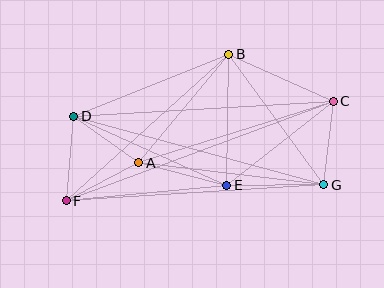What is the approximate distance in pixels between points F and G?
The distance between F and G is approximately 258 pixels.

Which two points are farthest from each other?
Points C and F are farthest from each other.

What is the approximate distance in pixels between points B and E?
The distance between B and E is approximately 131 pixels.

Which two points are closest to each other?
Points A and D are closest to each other.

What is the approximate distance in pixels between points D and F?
The distance between D and F is approximately 85 pixels.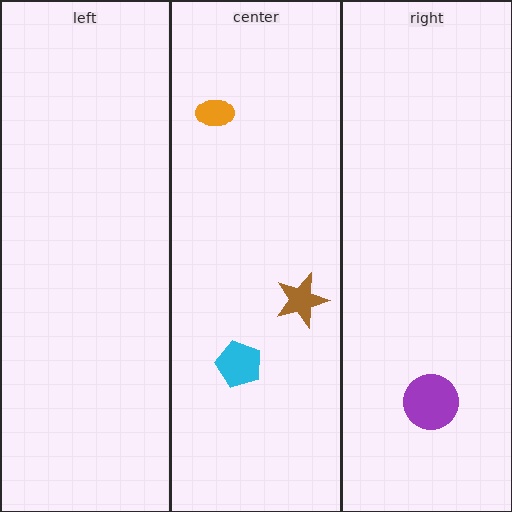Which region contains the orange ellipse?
The center region.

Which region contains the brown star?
The center region.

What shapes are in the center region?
The orange ellipse, the brown star, the cyan pentagon.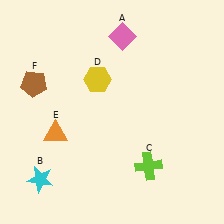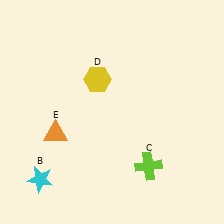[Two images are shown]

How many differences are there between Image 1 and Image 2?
There are 2 differences between the two images.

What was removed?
The pink diamond (A), the brown pentagon (F) were removed in Image 2.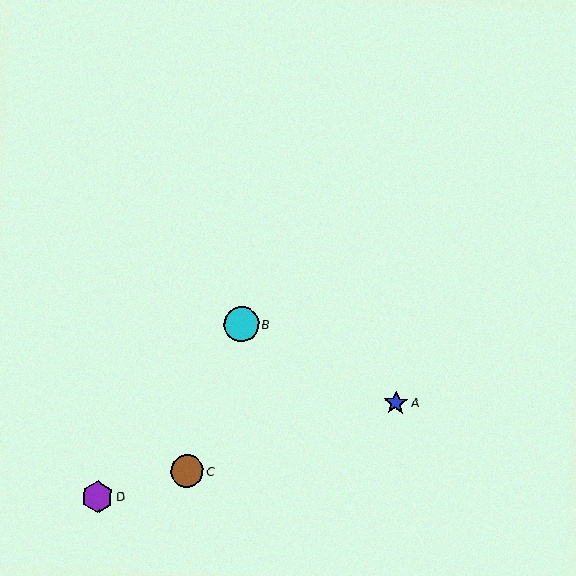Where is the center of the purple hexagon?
The center of the purple hexagon is at (98, 497).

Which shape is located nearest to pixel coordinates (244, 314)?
The cyan circle (labeled B) at (241, 324) is nearest to that location.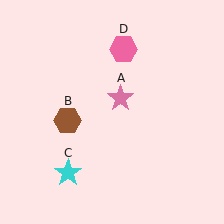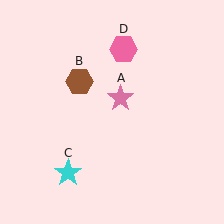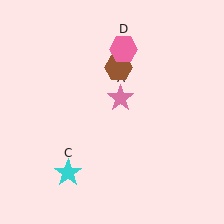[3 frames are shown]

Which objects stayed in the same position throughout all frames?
Pink star (object A) and cyan star (object C) and pink hexagon (object D) remained stationary.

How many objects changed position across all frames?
1 object changed position: brown hexagon (object B).